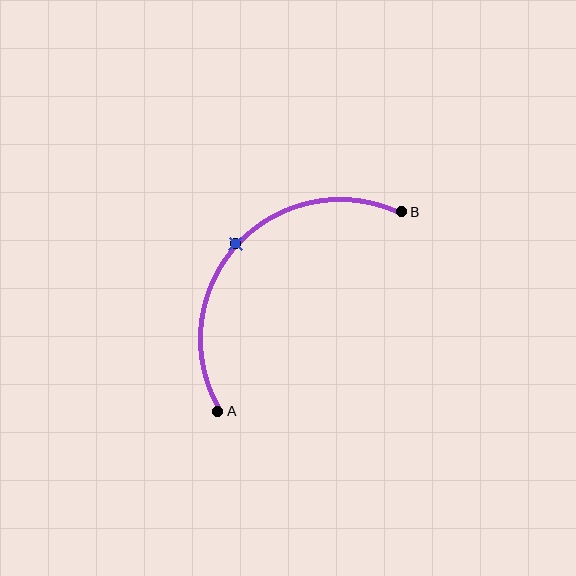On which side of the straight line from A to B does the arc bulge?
The arc bulges above and to the left of the straight line connecting A and B.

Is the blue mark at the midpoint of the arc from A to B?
Yes. The blue mark lies on the arc at equal arc-length from both A and B — it is the arc midpoint.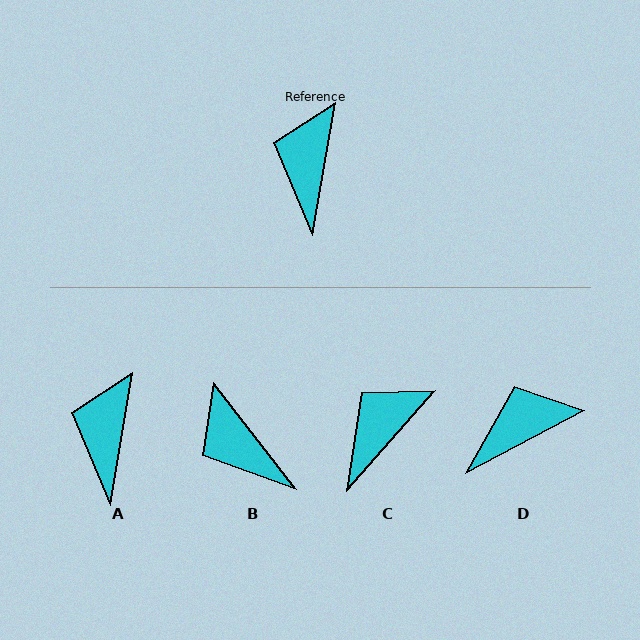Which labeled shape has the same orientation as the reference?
A.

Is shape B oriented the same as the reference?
No, it is off by about 47 degrees.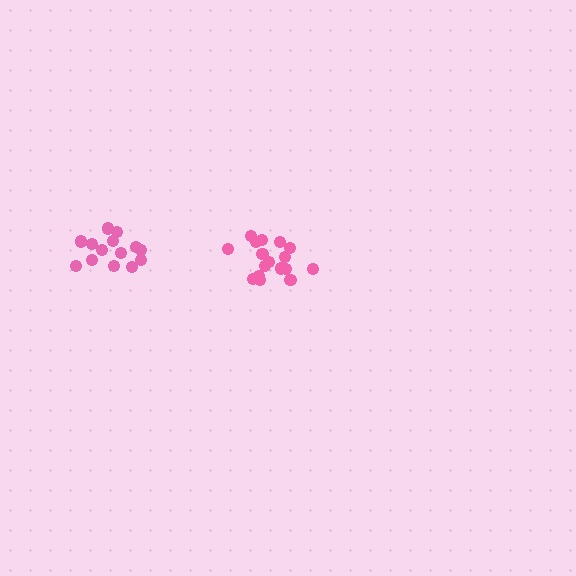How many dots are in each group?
Group 1: 17 dots, Group 2: 14 dots (31 total).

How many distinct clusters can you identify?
There are 2 distinct clusters.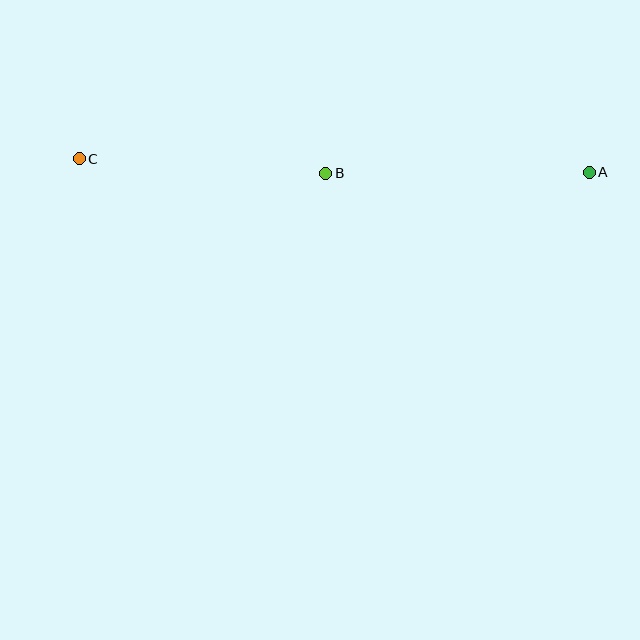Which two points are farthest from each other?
Points A and C are farthest from each other.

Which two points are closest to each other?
Points B and C are closest to each other.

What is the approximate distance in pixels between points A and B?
The distance between A and B is approximately 263 pixels.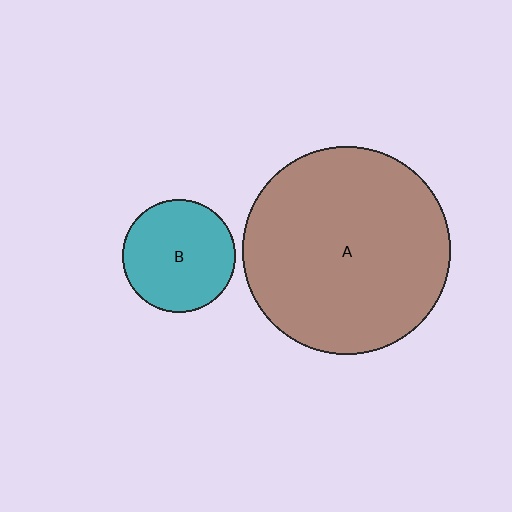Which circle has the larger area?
Circle A (brown).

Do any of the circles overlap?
No, none of the circles overlap.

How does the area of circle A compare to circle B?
Approximately 3.4 times.